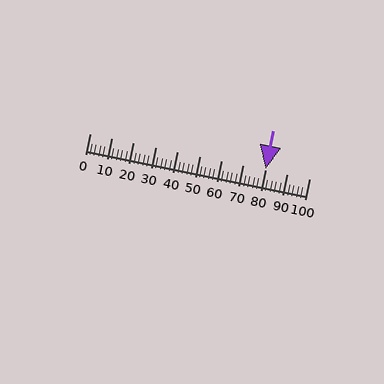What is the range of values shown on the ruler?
The ruler shows values from 0 to 100.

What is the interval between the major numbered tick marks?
The major tick marks are spaced 10 units apart.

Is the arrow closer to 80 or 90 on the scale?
The arrow is closer to 80.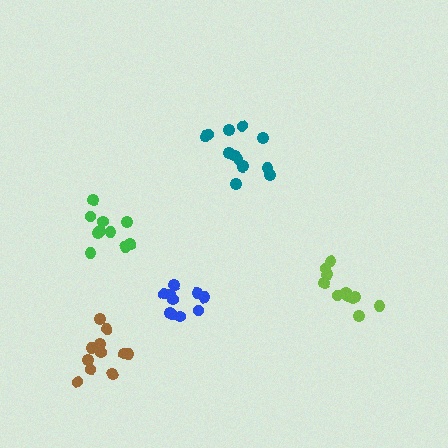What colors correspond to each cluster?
The clusters are colored: green, blue, lime, teal, brown.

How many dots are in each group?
Group 1: 10 dots, Group 2: 10 dots, Group 3: 11 dots, Group 4: 12 dots, Group 5: 11 dots (54 total).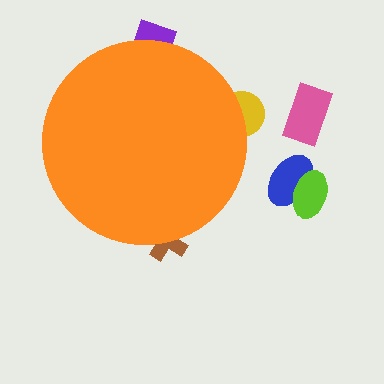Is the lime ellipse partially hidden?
No, the lime ellipse is fully visible.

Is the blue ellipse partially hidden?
No, the blue ellipse is fully visible.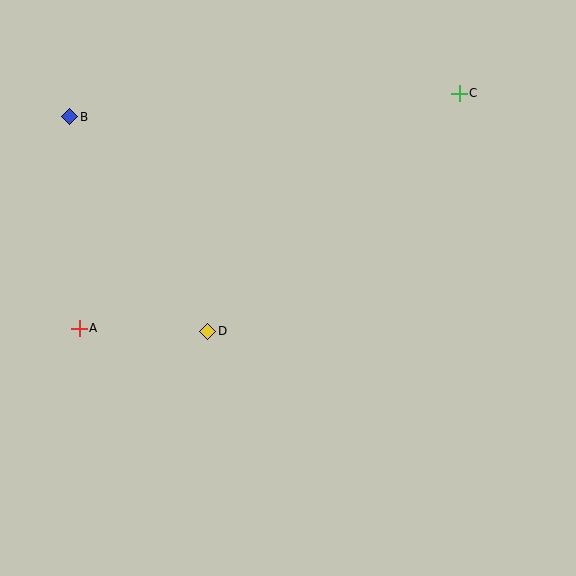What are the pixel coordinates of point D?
Point D is at (208, 332).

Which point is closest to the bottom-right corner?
Point D is closest to the bottom-right corner.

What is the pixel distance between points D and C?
The distance between D and C is 346 pixels.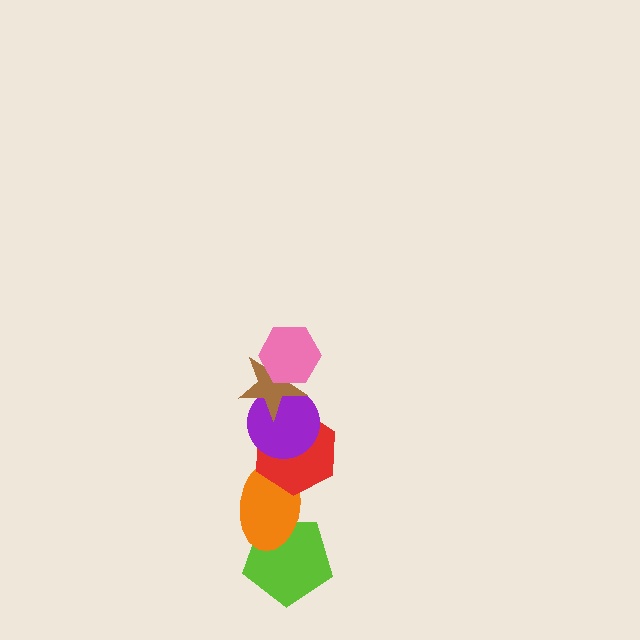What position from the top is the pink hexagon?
The pink hexagon is 1st from the top.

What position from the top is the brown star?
The brown star is 2nd from the top.